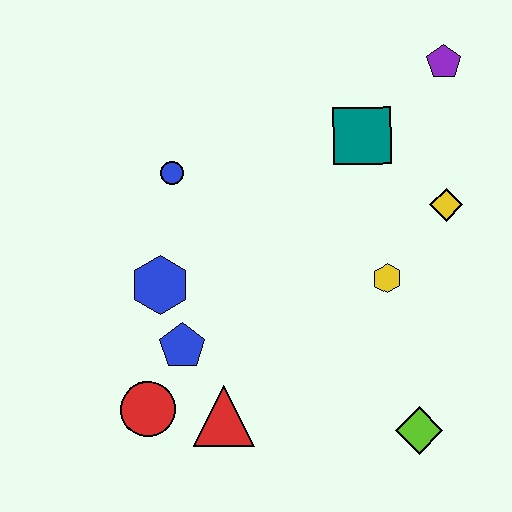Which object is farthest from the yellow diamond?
The red circle is farthest from the yellow diamond.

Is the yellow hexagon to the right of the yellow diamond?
No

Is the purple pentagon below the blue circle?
No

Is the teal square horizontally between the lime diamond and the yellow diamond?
No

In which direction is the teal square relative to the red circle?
The teal square is above the red circle.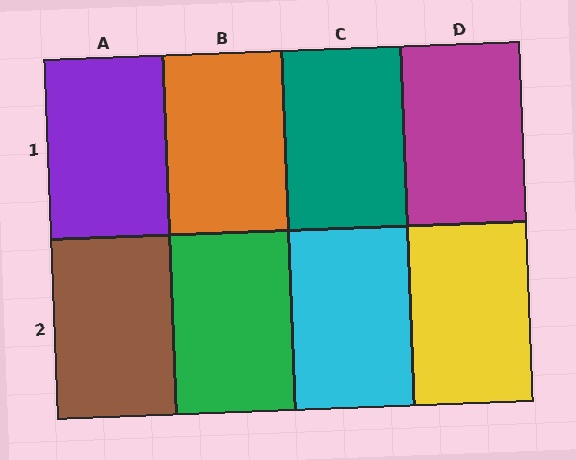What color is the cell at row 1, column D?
Magenta.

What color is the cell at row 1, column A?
Purple.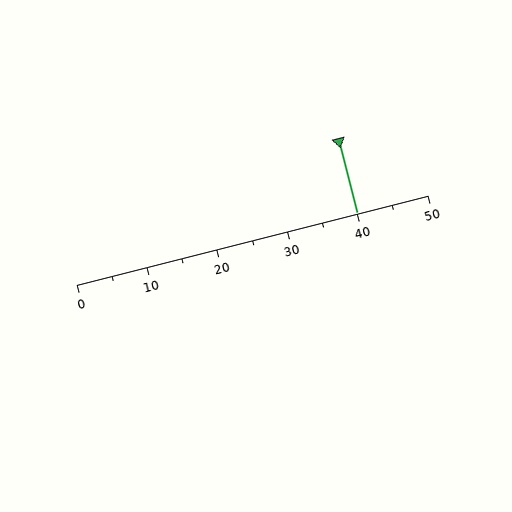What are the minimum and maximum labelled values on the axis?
The axis runs from 0 to 50.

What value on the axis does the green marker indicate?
The marker indicates approximately 40.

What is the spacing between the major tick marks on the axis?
The major ticks are spaced 10 apart.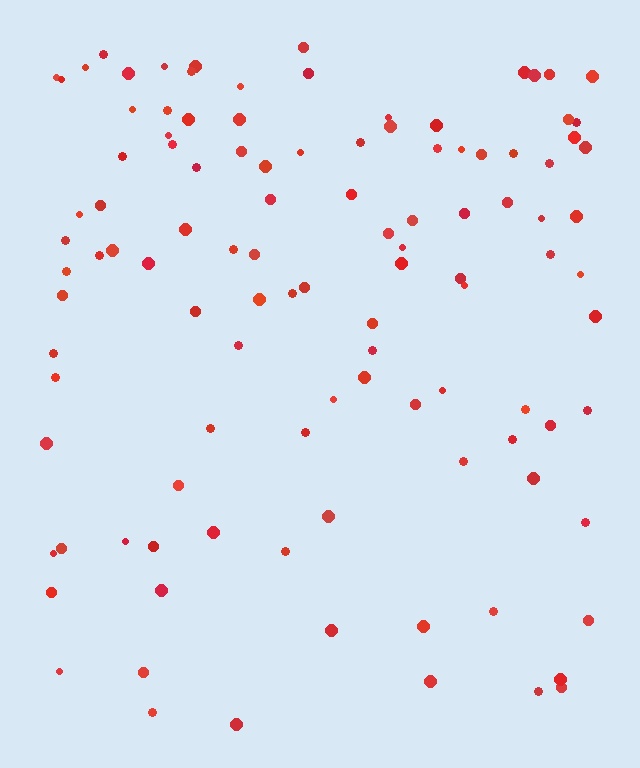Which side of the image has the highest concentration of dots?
The top.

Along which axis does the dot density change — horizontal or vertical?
Vertical.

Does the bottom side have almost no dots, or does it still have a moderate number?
Still a moderate number, just noticeably fewer than the top.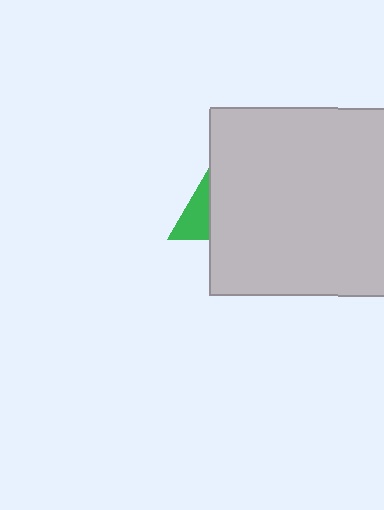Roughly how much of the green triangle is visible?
A small part of it is visible (roughly 32%).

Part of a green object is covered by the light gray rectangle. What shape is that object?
It is a triangle.